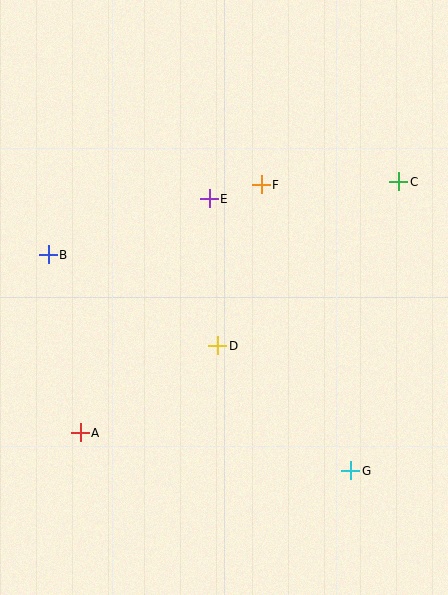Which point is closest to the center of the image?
Point D at (218, 346) is closest to the center.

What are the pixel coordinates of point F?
Point F is at (261, 185).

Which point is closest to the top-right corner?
Point C is closest to the top-right corner.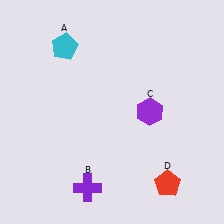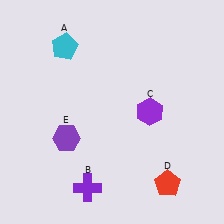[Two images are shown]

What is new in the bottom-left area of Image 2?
A purple hexagon (E) was added in the bottom-left area of Image 2.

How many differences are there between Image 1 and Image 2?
There is 1 difference between the two images.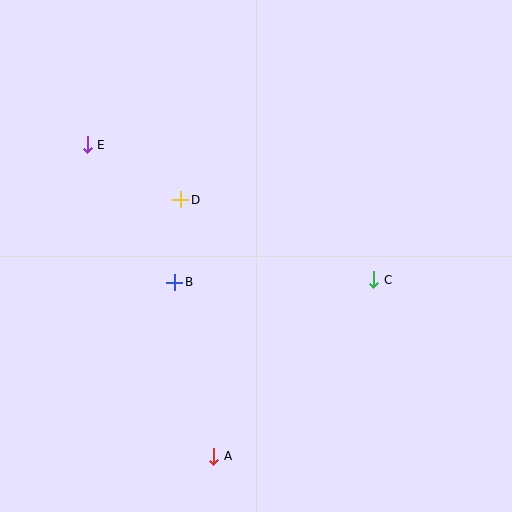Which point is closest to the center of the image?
Point B at (175, 282) is closest to the center.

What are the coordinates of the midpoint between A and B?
The midpoint between A and B is at (194, 369).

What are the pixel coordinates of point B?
Point B is at (175, 282).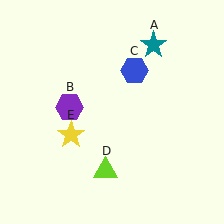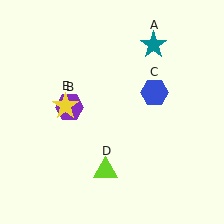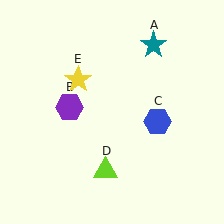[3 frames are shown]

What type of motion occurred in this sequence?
The blue hexagon (object C), yellow star (object E) rotated clockwise around the center of the scene.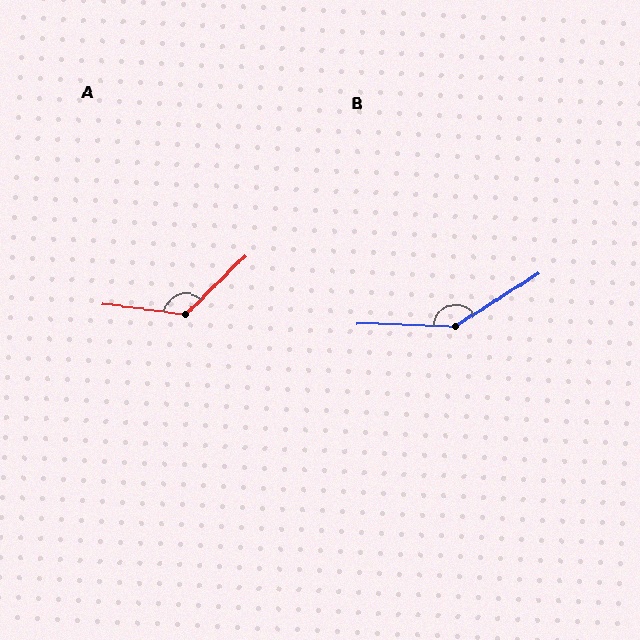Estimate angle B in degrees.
Approximately 146 degrees.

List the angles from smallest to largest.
A (128°), B (146°).